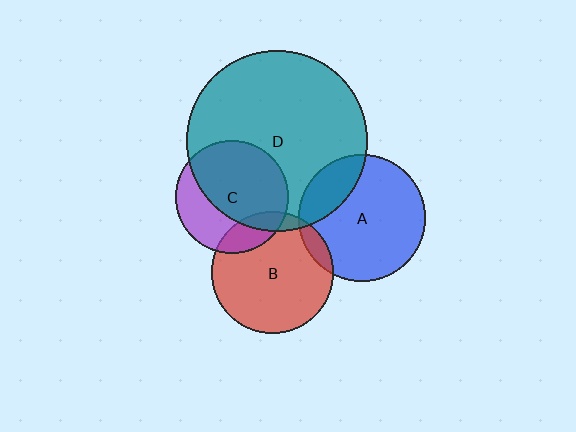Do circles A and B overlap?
Yes.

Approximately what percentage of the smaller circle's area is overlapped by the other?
Approximately 10%.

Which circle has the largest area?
Circle D (teal).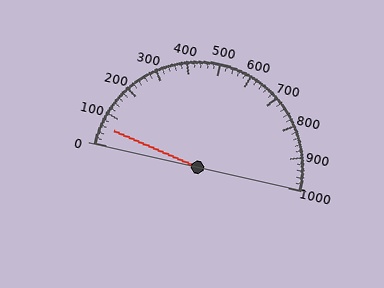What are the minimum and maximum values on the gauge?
The gauge ranges from 0 to 1000.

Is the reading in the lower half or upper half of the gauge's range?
The reading is in the lower half of the range (0 to 1000).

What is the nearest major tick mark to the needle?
The nearest major tick mark is 100.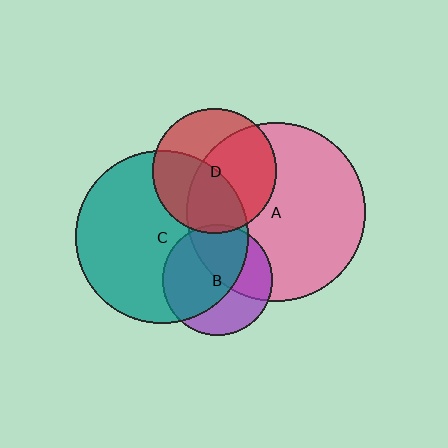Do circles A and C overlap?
Yes.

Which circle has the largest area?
Circle A (pink).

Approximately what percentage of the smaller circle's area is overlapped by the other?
Approximately 25%.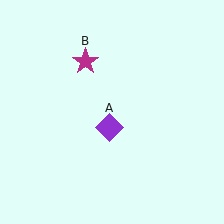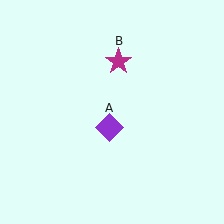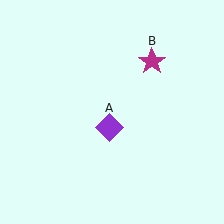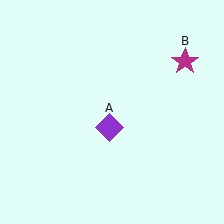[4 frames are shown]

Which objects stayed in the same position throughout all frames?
Purple diamond (object A) remained stationary.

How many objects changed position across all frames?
1 object changed position: magenta star (object B).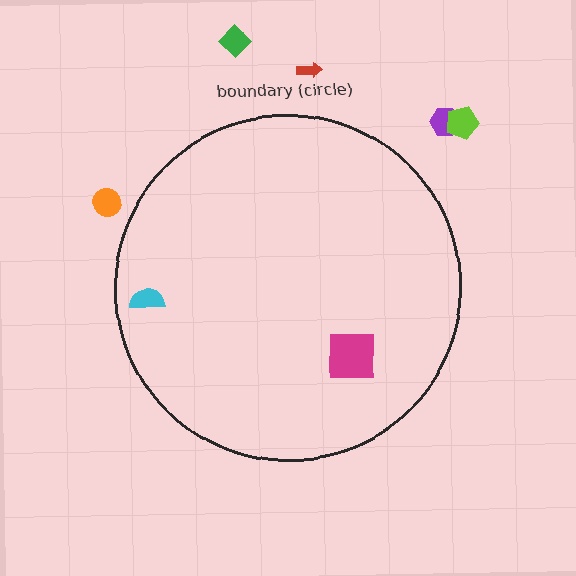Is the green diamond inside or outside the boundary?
Outside.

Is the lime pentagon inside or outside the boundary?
Outside.